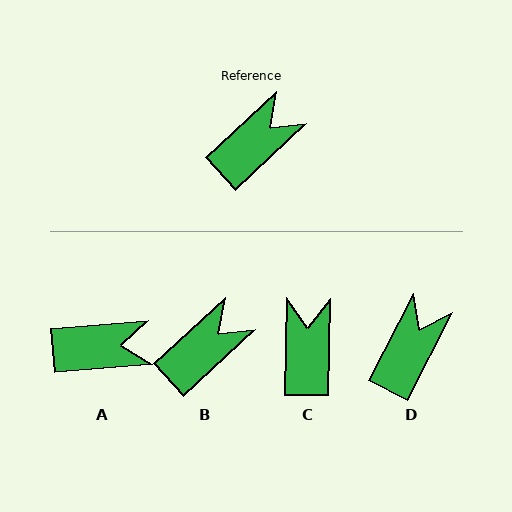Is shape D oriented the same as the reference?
No, it is off by about 20 degrees.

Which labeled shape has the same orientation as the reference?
B.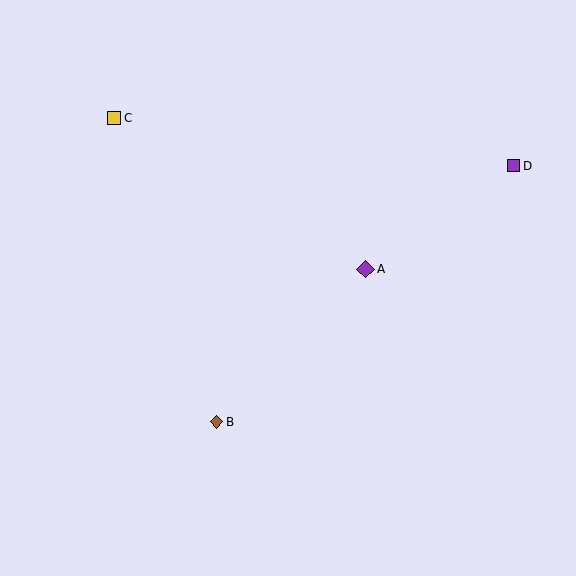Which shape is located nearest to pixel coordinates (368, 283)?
The purple diamond (labeled A) at (366, 269) is nearest to that location.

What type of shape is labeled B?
Shape B is a brown diamond.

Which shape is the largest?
The purple diamond (labeled A) is the largest.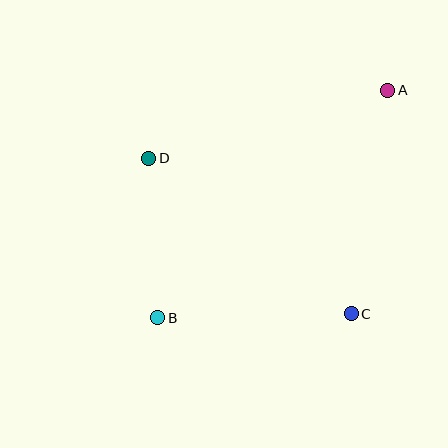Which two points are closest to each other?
Points B and D are closest to each other.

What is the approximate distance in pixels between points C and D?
The distance between C and D is approximately 255 pixels.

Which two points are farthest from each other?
Points A and B are farthest from each other.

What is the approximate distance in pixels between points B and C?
The distance between B and C is approximately 193 pixels.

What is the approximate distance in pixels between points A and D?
The distance between A and D is approximately 249 pixels.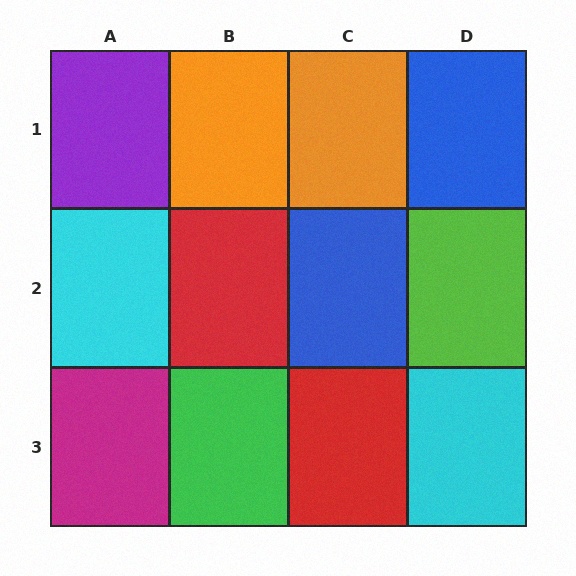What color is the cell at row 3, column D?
Cyan.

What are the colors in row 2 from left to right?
Cyan, red, blue, lime.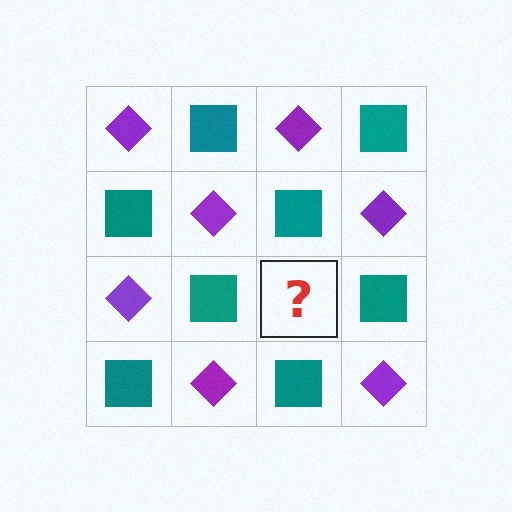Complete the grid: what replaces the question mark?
The question mark should be replaced with a purple diamond.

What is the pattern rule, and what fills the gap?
The rule is that it alternates purple diamond and teal square in a checkerboard pattern. The gap should be filled with a purple diamond.